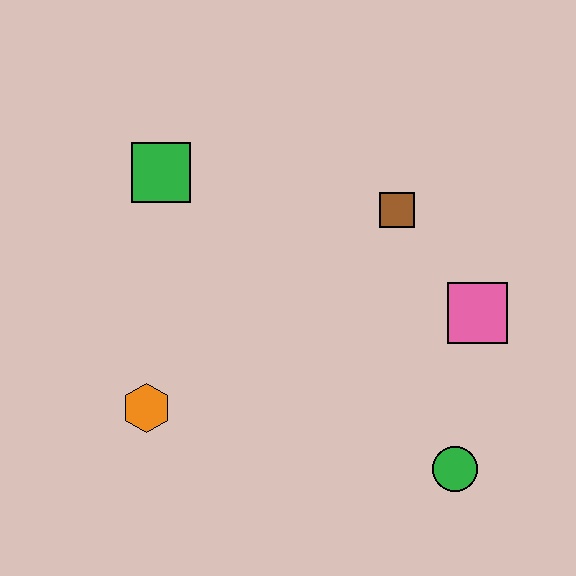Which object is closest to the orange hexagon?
The green square is closest to the orange hexagon.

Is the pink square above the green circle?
Yes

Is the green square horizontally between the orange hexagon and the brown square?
Yes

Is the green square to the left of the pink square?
Yes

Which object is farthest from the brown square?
The orange hexagon is farthest from the brown square.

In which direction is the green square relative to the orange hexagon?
The green square is above the orange hexagon.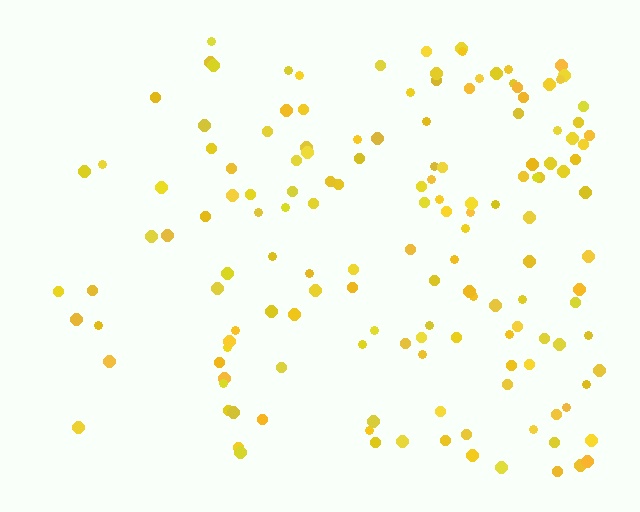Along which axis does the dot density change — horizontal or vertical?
Horizontal.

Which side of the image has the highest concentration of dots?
The right.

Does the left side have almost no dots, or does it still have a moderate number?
Still a moderate number, just noticeably fewer than the right.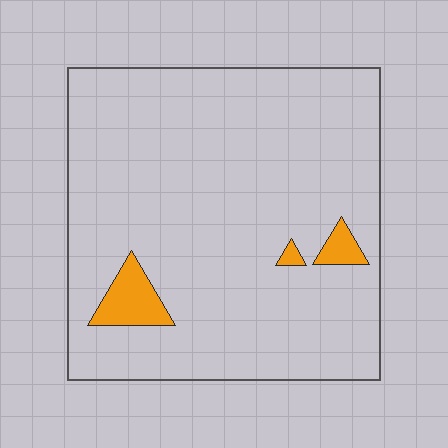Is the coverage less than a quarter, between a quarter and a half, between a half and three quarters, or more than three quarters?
Less than a quarter.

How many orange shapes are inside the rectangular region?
3.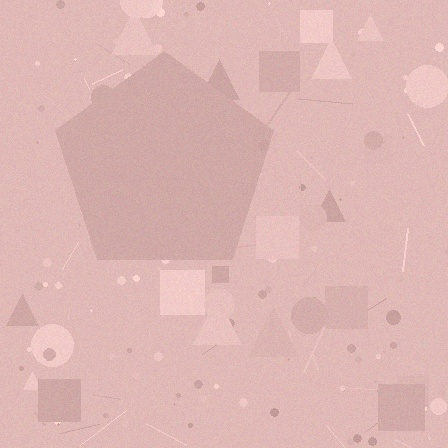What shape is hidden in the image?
A pentagon is hidden in the image.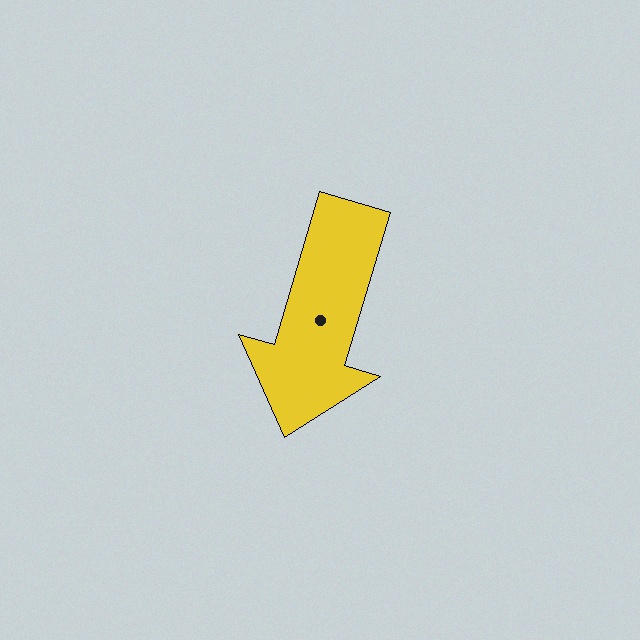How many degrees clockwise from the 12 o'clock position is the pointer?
Approximately 197 degrees.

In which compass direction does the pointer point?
South.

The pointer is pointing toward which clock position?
Roughly 7 o'clock.